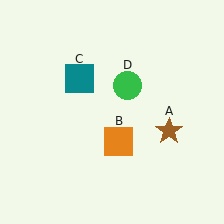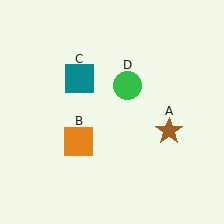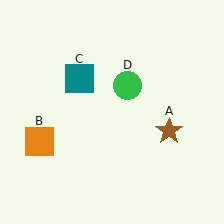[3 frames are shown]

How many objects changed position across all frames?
1 object changed position: orange square (object B).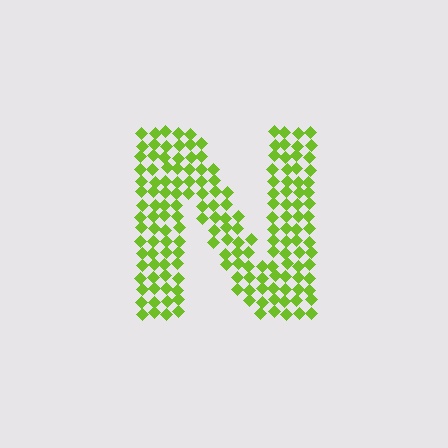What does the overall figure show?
The overall figure shows the letter N.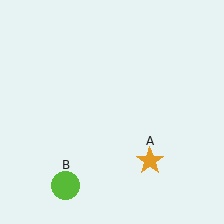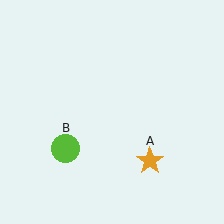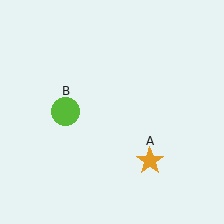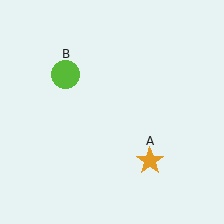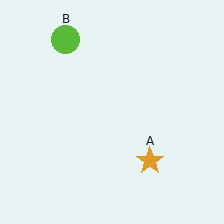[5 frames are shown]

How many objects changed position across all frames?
1 object changed position: lime circle (object B).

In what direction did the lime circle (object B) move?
The lime circle (object B) moved up.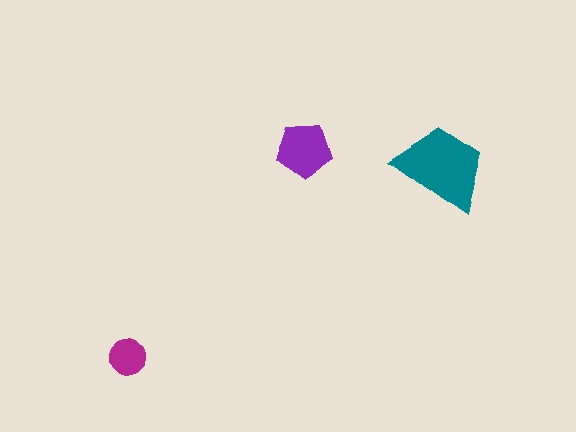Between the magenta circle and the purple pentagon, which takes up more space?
The purple pentagon.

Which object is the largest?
The teal trapezoid.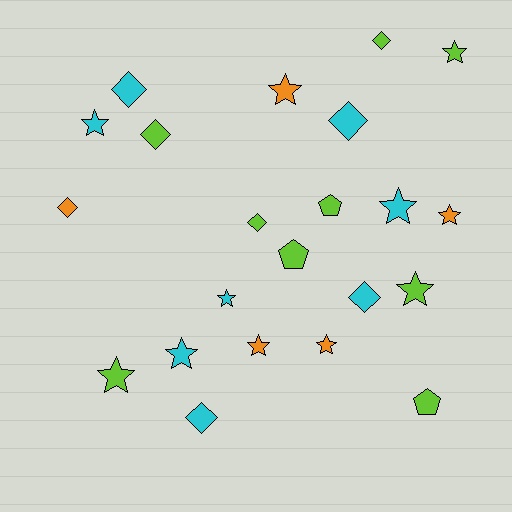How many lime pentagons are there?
There are 3 lime pentagons.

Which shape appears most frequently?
Star, with 11 objects.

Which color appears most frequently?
Lime, with 9 objects.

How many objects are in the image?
There are 22 objects.